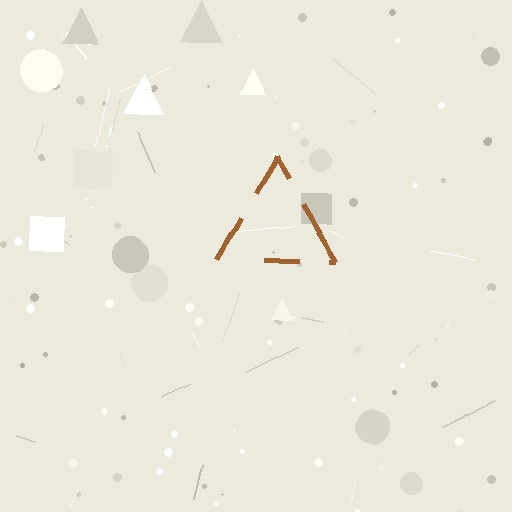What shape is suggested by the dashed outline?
The dashed outline suggests a triangle.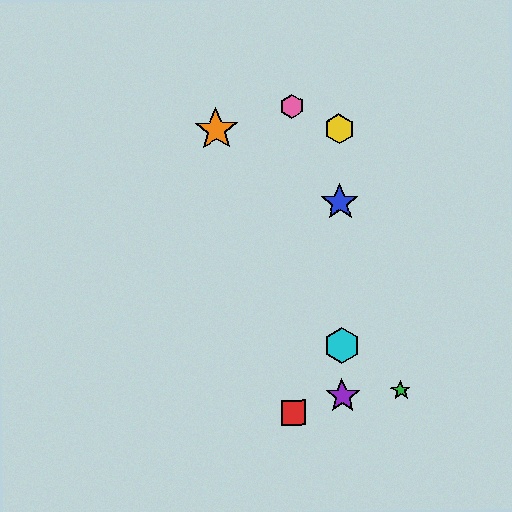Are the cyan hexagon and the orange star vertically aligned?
No, the cyan hexagon is at x≈342 and the orange star is at x≈216.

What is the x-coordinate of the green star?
The green star is at x≈401.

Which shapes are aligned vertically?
The blue star, the yellow hexagon, the purple star, the cyan hexagon are aligned vertically.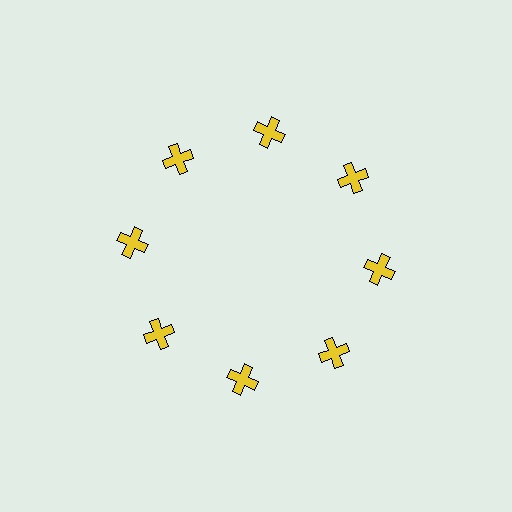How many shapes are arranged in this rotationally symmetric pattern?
There are 8 shapes, arranged in 8 groups of 1.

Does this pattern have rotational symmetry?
Yes, this pattern has 8-fold rotational symmetry. It looks the same after rotating 45 degrees around the center.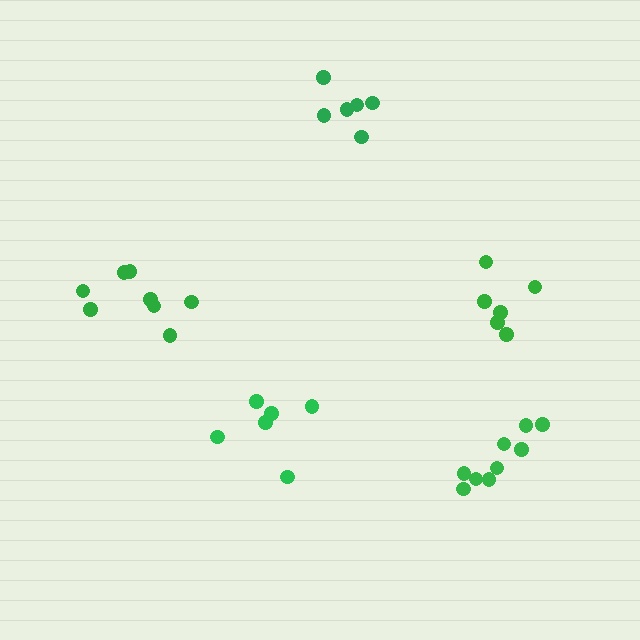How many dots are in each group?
Group 1: 6 dots, Group 2: 9 dots, Group 3: 6 dots, Group 4: 8 dots, Group 5: 6 dots (35 total).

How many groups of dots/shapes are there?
There are 5 groups.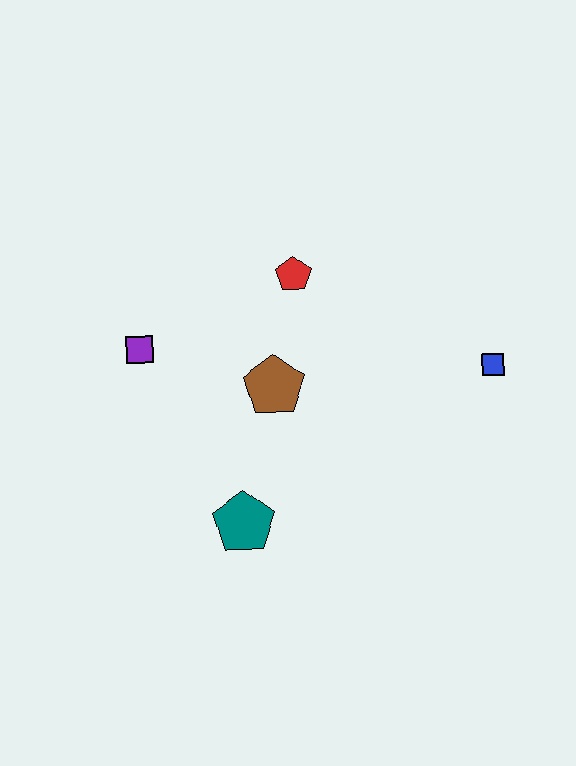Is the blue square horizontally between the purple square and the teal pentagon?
No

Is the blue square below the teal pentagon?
No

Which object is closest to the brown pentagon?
The red pentagon is closest to the brown pentagon.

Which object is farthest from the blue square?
The purple square is farthest from the blue square.